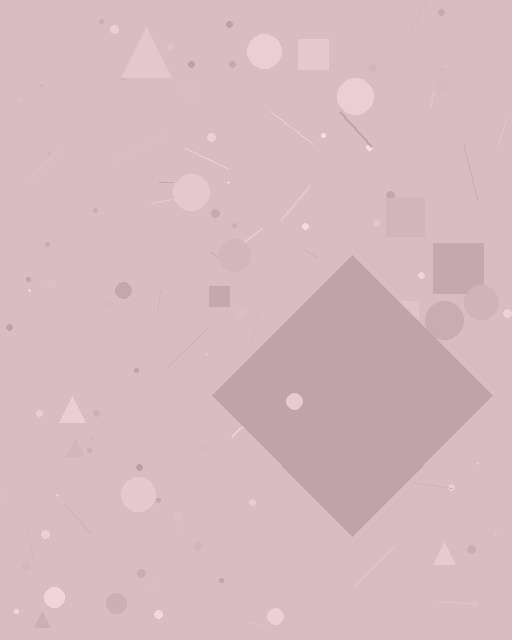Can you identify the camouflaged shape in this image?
The camouflaged shape is a diamond.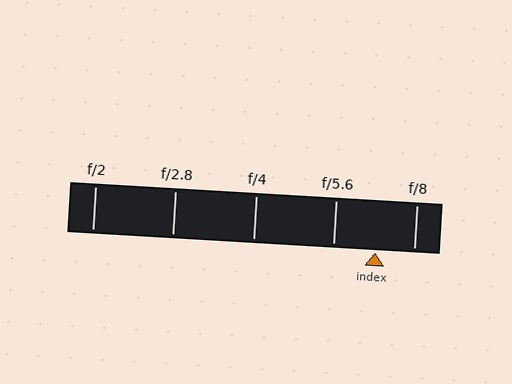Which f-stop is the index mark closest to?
The index mark is closest to f/8.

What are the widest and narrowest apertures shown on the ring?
The widest aperture shown is f/2 and the narrowest is f/8.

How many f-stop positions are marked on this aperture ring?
There are 5 f-stop positions marked.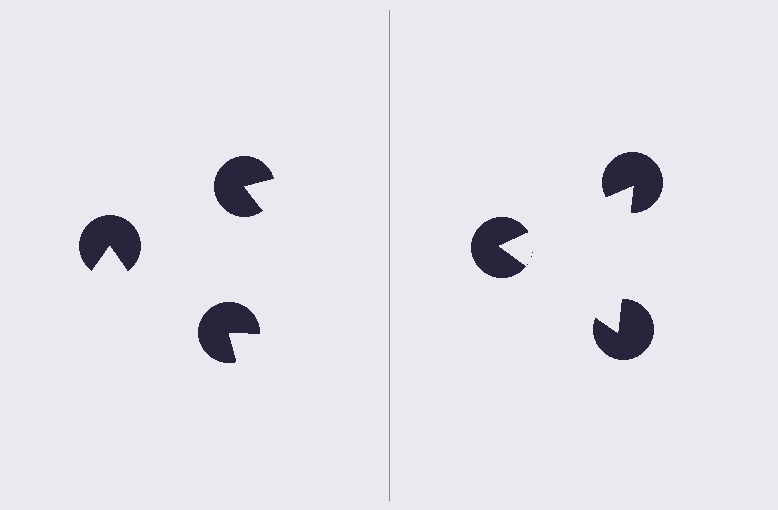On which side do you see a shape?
An illusory triangle appears on the right side. On the left side the wedge cuts are rotated, so no coherent shape forms.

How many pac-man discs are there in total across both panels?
6 — 3 on each side.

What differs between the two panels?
The pac-man discs are positioned identically on both sides; only the wedge orientations differ. On the right they align to a triangle; on the left they are misaligned.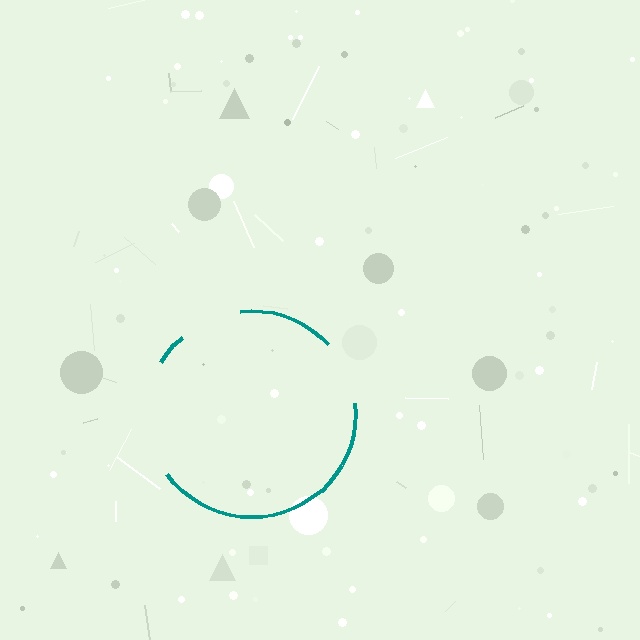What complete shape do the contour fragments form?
The contour fragments form a circle.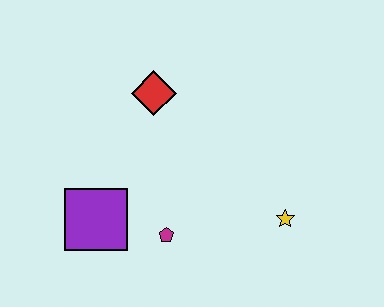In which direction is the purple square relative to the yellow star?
The purple square is to the left of the yellow star.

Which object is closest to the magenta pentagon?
The purple square is closest to the magenta pentagon.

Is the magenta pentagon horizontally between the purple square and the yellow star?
Yes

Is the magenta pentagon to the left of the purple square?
No